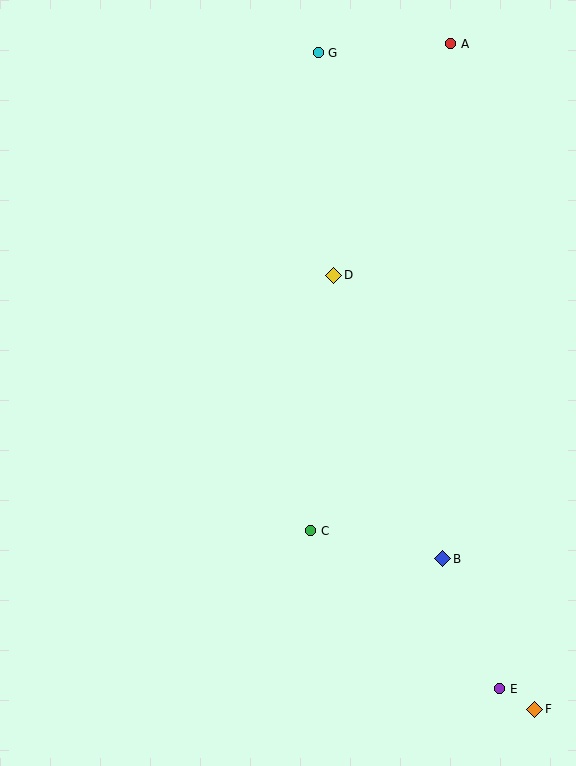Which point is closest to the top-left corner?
Point G is closest to the top-left corner.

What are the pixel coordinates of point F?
Point F is at (535, 709).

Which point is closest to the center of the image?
Point D at (334, 275) is closest to the center.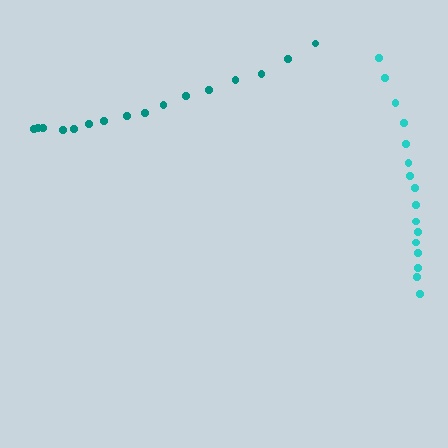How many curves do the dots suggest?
There are 2 distinct paths.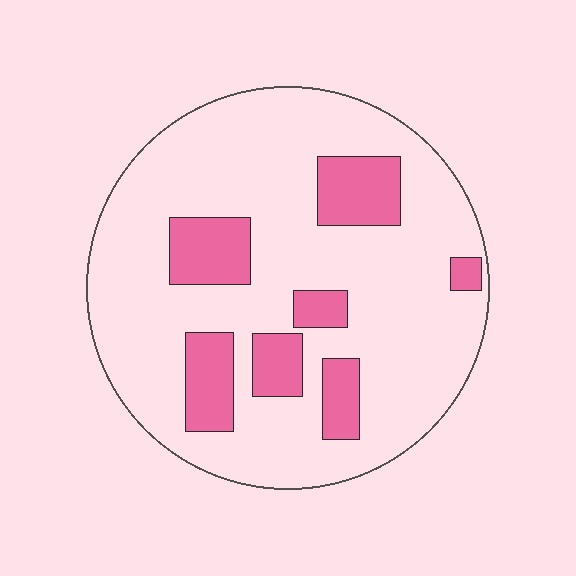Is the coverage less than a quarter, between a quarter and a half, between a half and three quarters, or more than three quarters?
Less than a quarter.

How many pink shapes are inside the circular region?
7.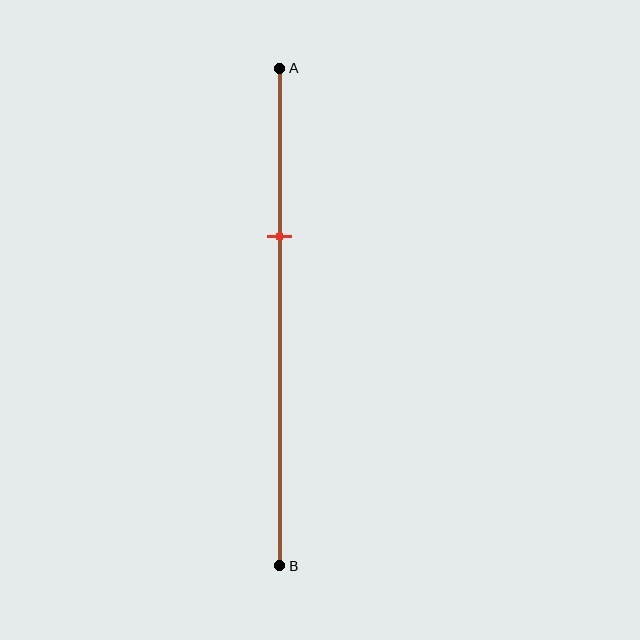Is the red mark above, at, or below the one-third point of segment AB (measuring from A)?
The red mark is approximately at the one-third point of segment AB.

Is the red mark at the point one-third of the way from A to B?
Yes, the mark is approximately at the one-third point.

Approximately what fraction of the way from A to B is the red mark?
The red mark is approximately 35% of the way from A to B.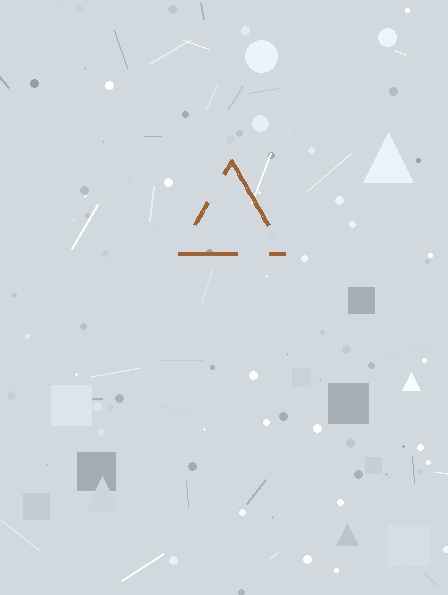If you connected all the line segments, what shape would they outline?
They would outline a triangle.